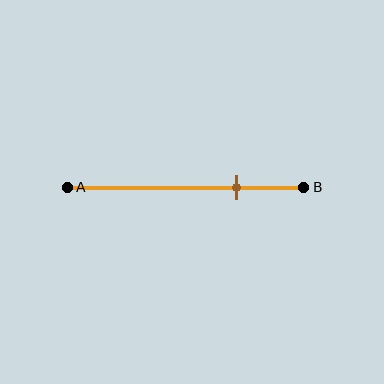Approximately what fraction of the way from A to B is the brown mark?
The brown mark is approximately 70% of the way from A to B.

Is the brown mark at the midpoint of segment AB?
No, the mark is at about 70% from A, not at the 50% midpoint.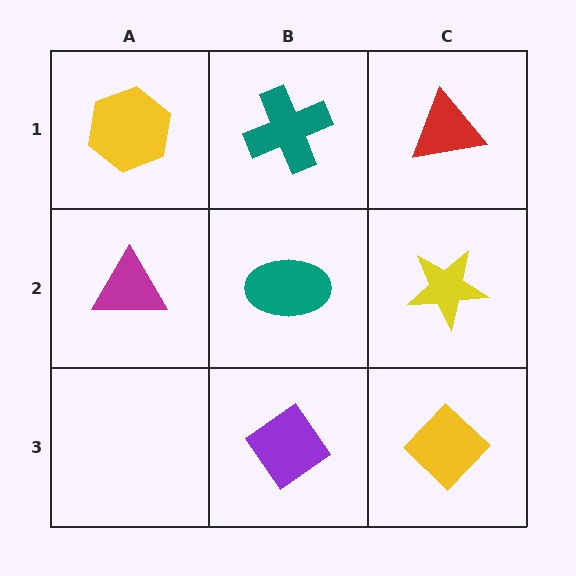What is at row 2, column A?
A magenta triangle.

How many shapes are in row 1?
3 shapes.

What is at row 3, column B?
A purple diamond.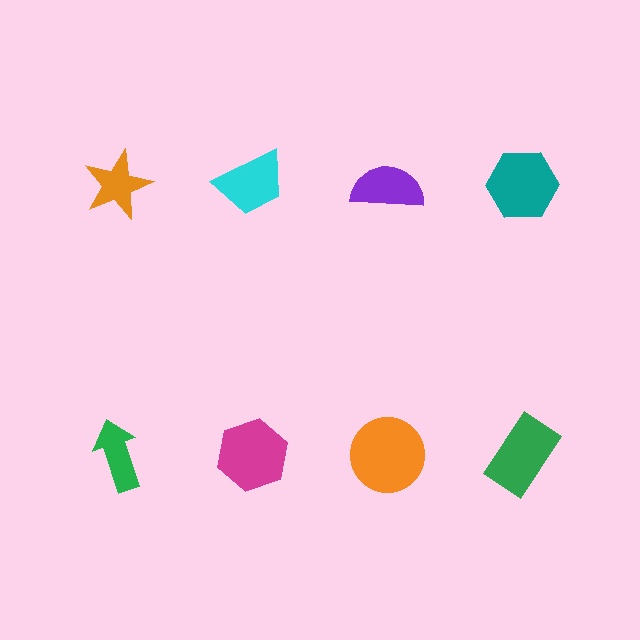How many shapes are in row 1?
4 shapes.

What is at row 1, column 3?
A purple semicircle.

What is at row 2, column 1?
A green arrow.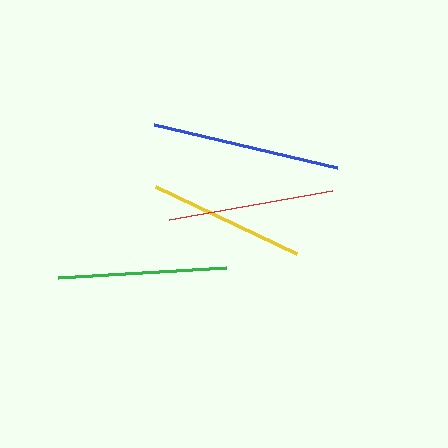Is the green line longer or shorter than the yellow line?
The green line is longer than the yellow line.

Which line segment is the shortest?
The yellow line is the shortest at approximately 156 pixels.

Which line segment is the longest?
The blue line is the longest at approximately 188 pixels.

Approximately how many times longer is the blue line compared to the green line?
The blue line is approximately 1.1 times the length of the green line.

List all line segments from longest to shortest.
From longest to shortest: blue, green, red, yellow.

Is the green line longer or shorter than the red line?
The green line is longer than the red line.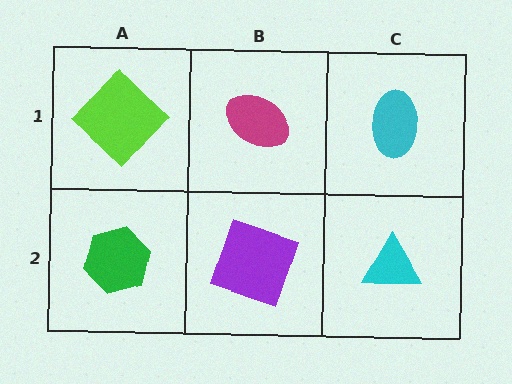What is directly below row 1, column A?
A green hexagon.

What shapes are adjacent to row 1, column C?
A cyan triangle (row 2, column C), a magenta ellipse (row 1, column B).